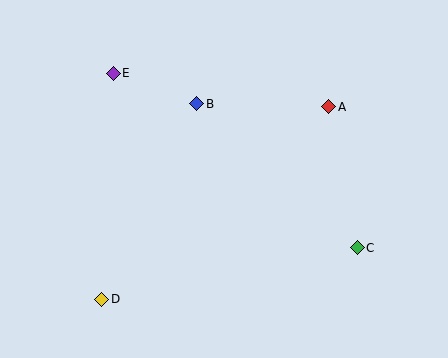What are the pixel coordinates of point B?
Point B is at (197, 104).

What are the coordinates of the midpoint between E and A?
The midpoint between E and A is at (221, 90).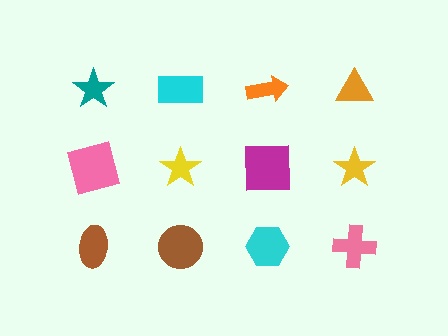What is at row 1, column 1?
A teal star.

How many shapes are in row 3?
4 shapes.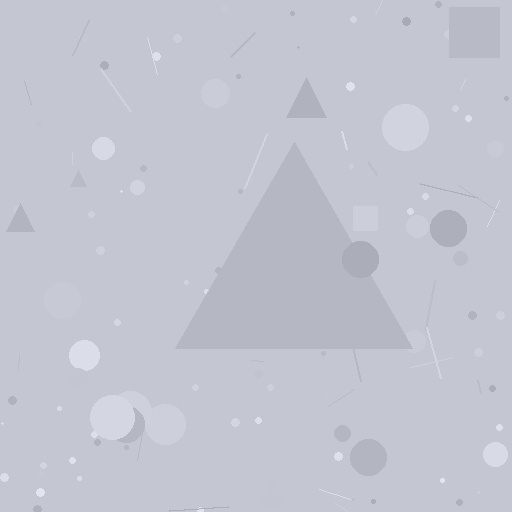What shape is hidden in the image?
A triangle is hidden in the image.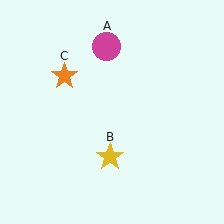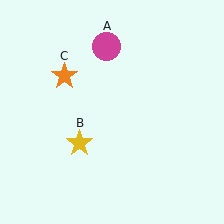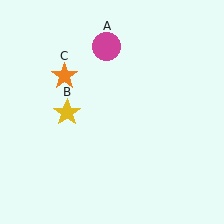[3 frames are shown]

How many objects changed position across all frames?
1 object changed position: yellow star (object B).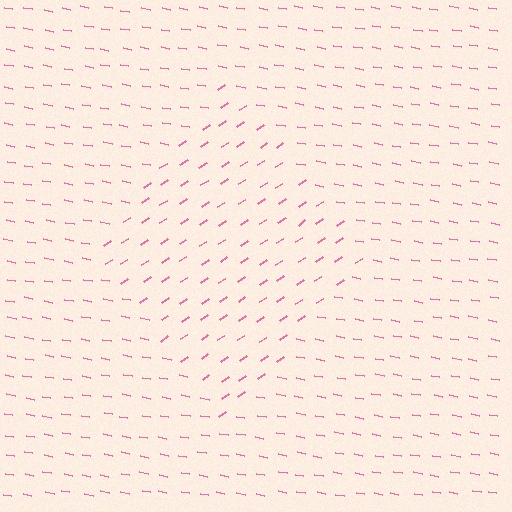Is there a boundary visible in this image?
Yes, there is a texture boundary formed by a change in line orientation.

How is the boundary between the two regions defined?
The boundary is defined purely by a change in line orientation (approximately 45 degrees difference). All lines are the same color and thickness.